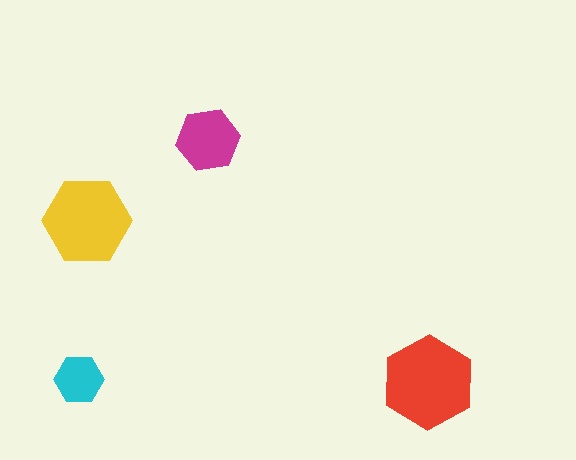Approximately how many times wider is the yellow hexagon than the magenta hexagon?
About 1.5 times wider.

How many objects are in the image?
There are 4 objects in the image.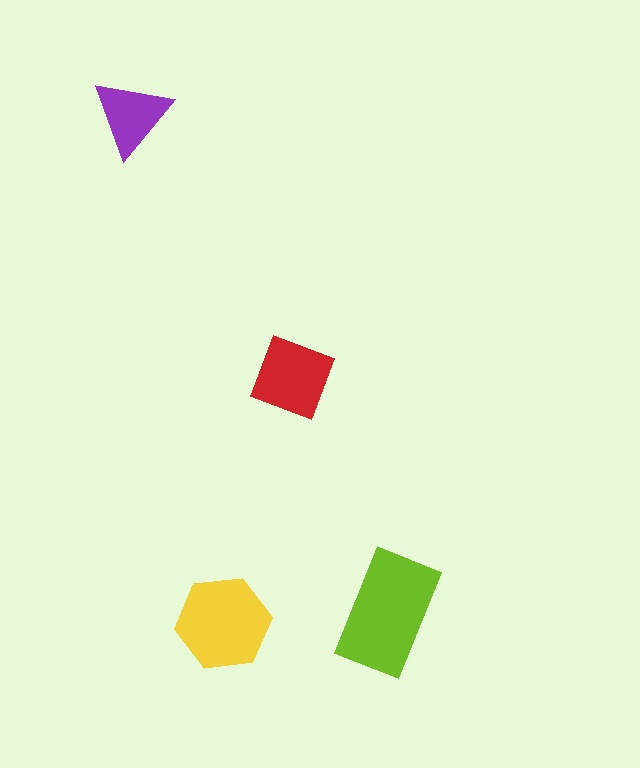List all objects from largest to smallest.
The lime rectangle, the yellow hexagon, the red square, the purple triangle.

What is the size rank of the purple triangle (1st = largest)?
4th.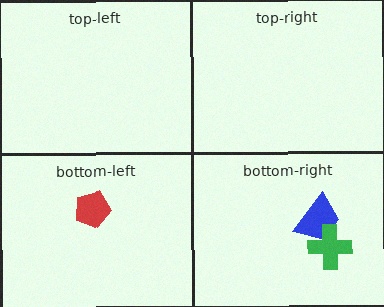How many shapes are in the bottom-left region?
1.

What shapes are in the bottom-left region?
The red pentagon.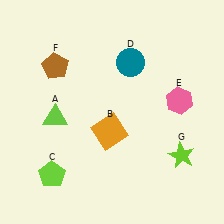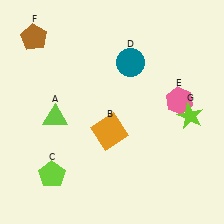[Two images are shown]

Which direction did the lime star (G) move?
The lime star (G) moved up.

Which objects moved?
The objects that moved are: the brown pentagon (F), the lime star (G).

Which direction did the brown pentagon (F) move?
The brown pentagon (F) moved up.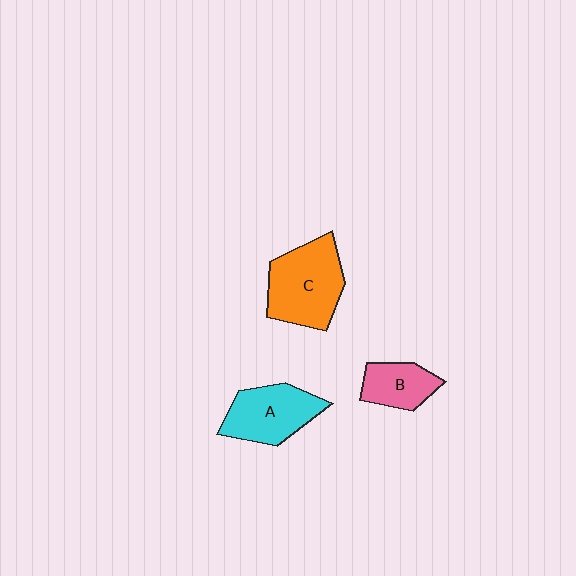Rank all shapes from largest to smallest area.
From largest to smallest: C (orange), A (cyan), B (pink).